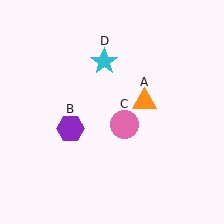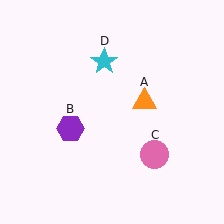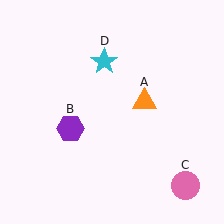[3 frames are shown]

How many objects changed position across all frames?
1 object changed position: pink circle (object C).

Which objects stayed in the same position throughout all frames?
Orange triangle (object A) and purple hexagon (object B) and cyan star (object D) remained stationary.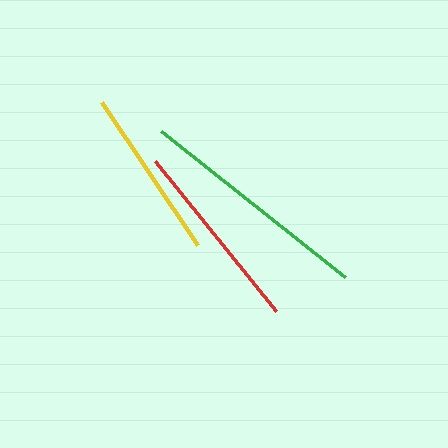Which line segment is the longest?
The green line is the longest at approximately 234 pixels.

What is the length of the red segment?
The red segment is approximately 193 pixels long.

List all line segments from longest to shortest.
From longest to shortest: green, red, yellow.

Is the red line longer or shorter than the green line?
The green line is longer than the red line.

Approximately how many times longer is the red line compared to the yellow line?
The red line is approximately 1.1 times the length of the yellow line.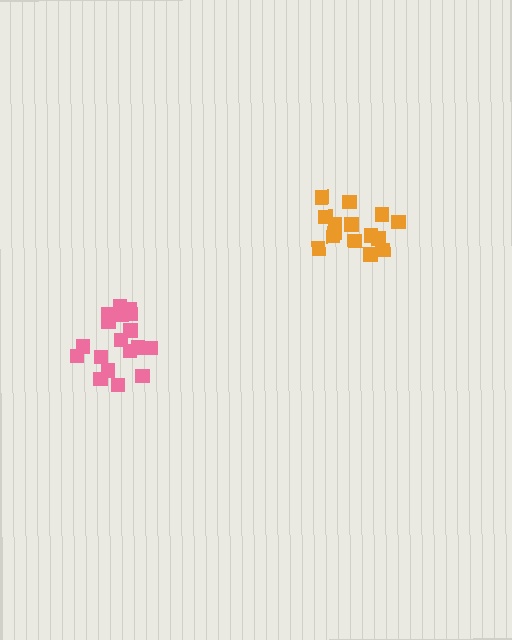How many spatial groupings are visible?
There are 2 spatial groupings.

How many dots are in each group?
Group 1: 18 dots, Group 2: 15 dots (33 total).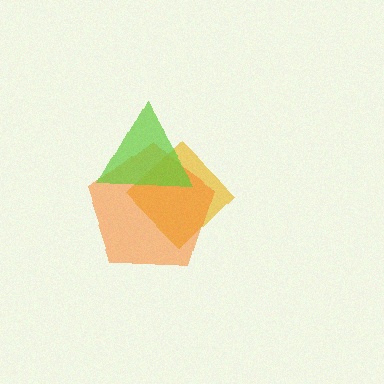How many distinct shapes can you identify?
There are 3 distinct shapes: a yellow diamond, an orange pentagon, a lime triangle.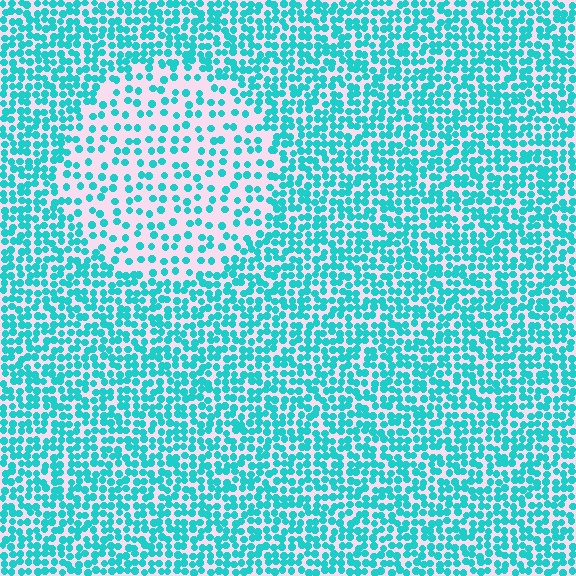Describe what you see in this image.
The image contains small cyan elements arranged at two different densities. A circle-shaped region is visible where the elements are less densely packed than the surrounding area.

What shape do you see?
I see a circle.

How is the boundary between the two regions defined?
The boundary is defined by a change in element density (approximately 2.2x ratio). All elements are the same color, size, and shape.